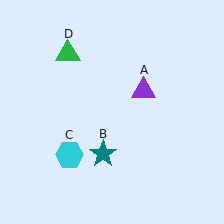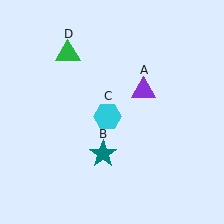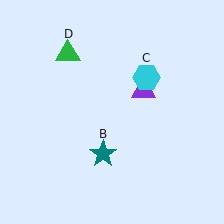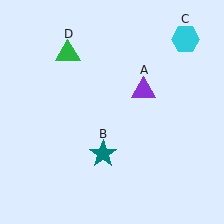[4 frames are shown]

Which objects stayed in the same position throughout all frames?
Purple triangle (object A) and teal star (object B) and green triangle (object D) remained stationary.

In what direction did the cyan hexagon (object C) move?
The cyan hexagon (object C) moved up and to the right.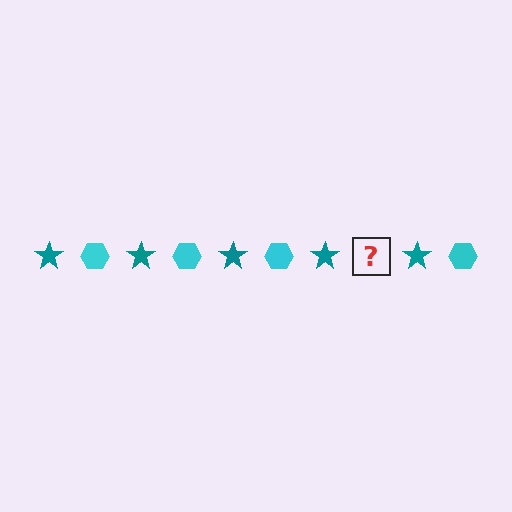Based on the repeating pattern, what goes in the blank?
The blank should be a cyan hexagon.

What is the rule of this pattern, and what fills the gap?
The rule is that the pattern alternates between teal star and cyan hexagon. The gap should be filled with a cyan hexagon.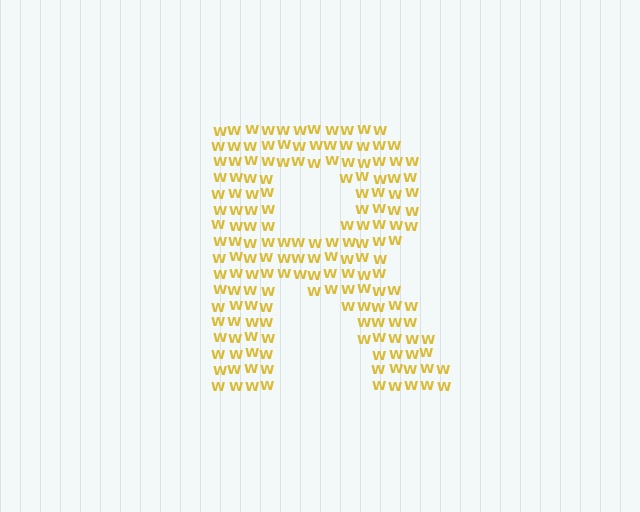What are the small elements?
The small elements are letter W's.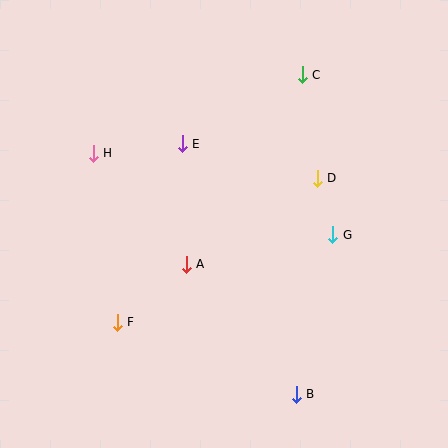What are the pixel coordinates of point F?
Point F is at (117, 322).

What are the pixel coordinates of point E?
Point E is at (182, 144).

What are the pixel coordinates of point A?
Point A is at (186, 264).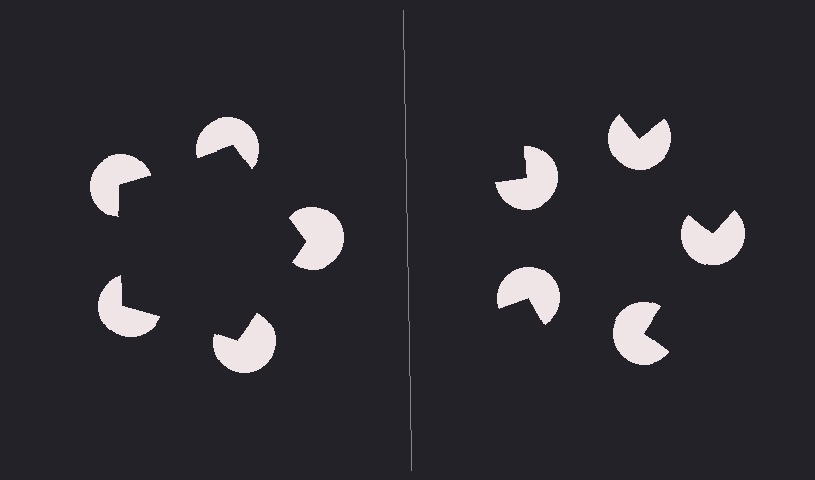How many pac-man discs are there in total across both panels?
10 — 5 on each side.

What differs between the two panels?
The pac-man discs are positioned identically on both sides; only the wedge orientations differ. On the left they align to a pentagon; on the right they are misaligned.